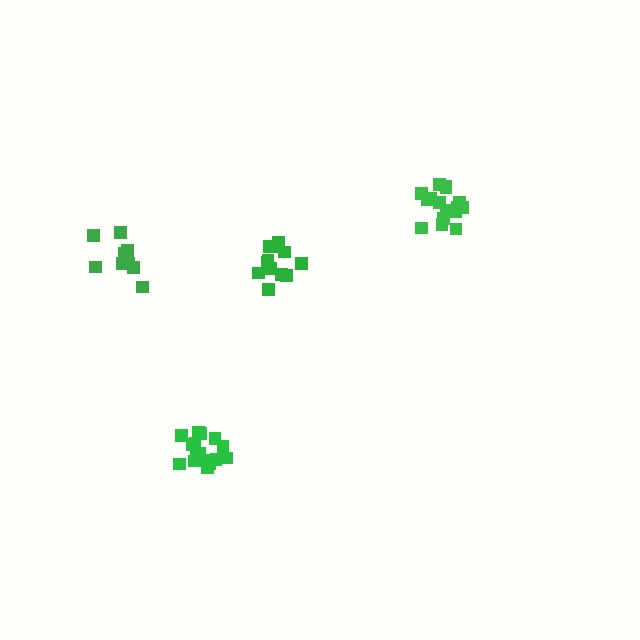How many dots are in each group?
Group 1: 11 dots, Group 2: 17 dots, Group 3: 17 dots, Group 4: 12 dots (57 total).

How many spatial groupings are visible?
There are 4 spatial groupings.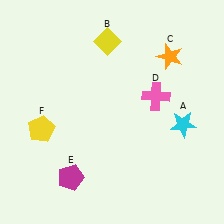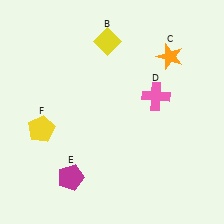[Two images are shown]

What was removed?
The cyan star (A) was removed in Image 2.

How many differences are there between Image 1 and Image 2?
There is 1 difference between the two images.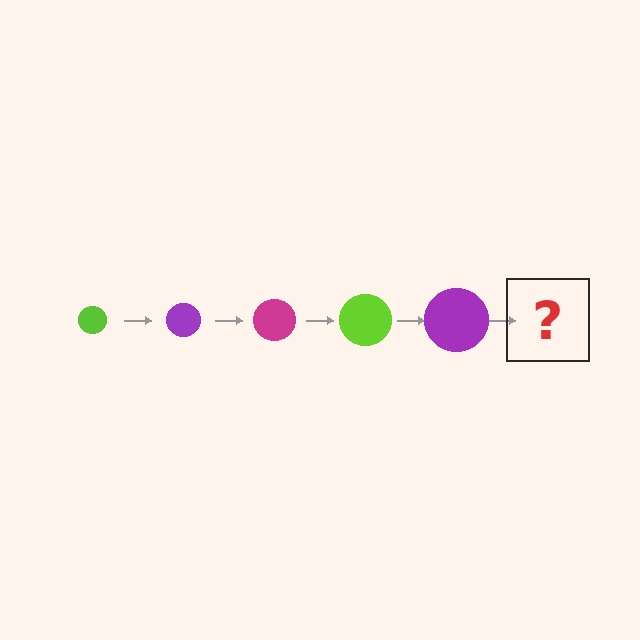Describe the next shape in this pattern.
It should be a magenta circle, larger than the previous one.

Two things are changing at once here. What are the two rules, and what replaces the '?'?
The two rules are that the circle grows larger each step and the color cycles through lime, purple, and magenta. The '?' should be a magenta circle, larger than the previous one.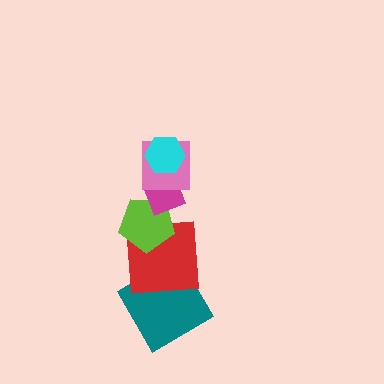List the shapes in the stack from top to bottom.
From top to bottom: the cyan hexagon, the pink square, the magenta diamond, the lime pentagon, the red square, the teal diamond.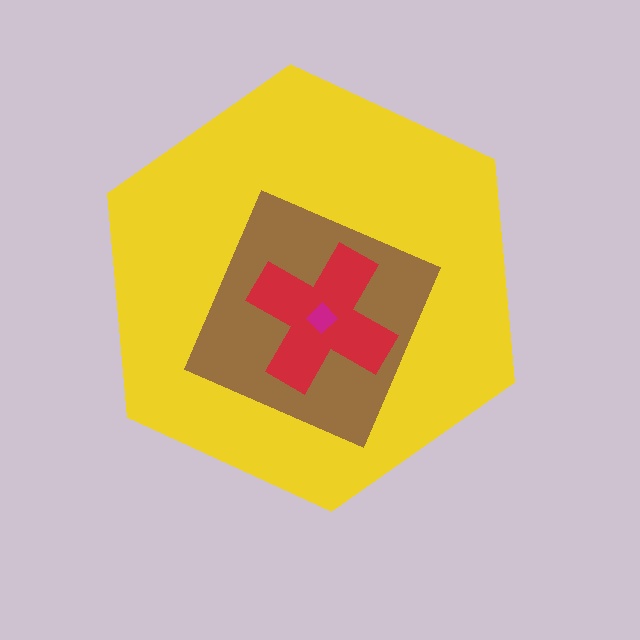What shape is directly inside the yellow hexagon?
The brown square.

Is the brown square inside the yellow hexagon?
Yes.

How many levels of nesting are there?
4.